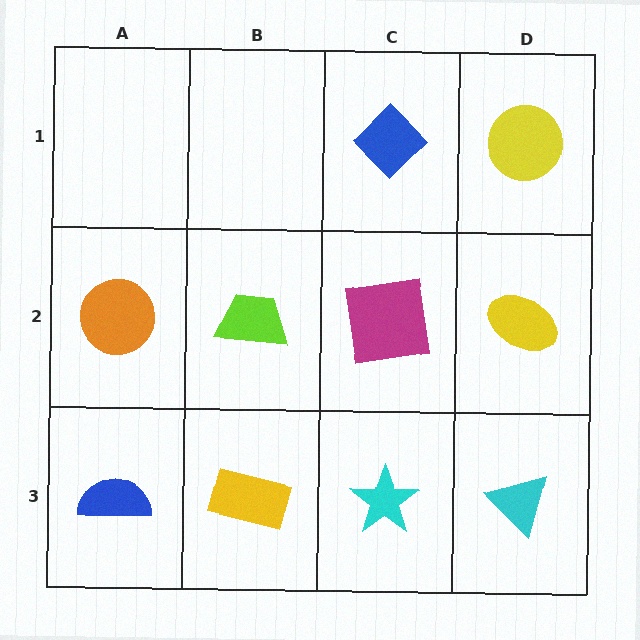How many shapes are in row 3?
4 shapes.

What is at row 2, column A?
An orange circle.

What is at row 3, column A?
A blue semicircle.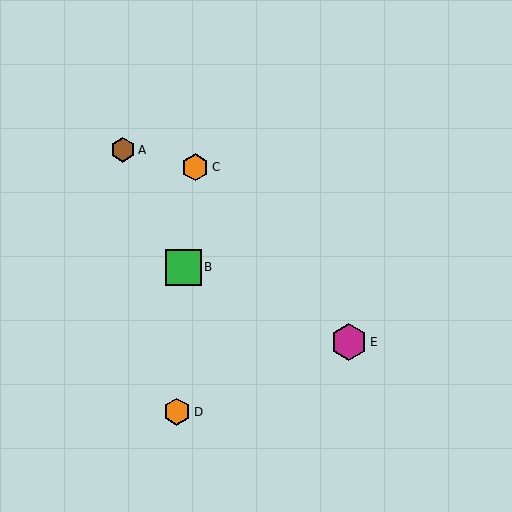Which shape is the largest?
The magenta hexagon (labeled E) is the largest.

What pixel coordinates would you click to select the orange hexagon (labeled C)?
Click at (195, 167) to select the orange hexagon C.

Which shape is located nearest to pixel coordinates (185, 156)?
The orange hexagon (labeled C) at (195, 167) is nearest to that location.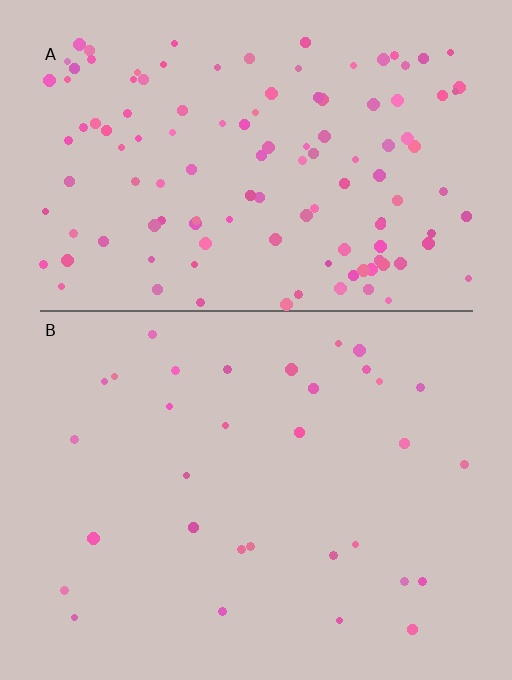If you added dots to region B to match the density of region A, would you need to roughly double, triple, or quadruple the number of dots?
Approximately quadruple.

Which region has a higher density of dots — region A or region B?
A (the top).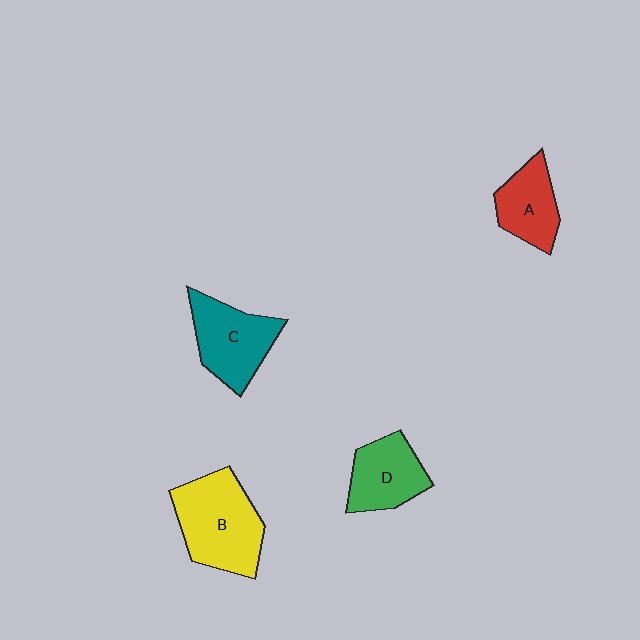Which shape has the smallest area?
Shape A (red).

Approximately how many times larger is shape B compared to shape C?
Approximately 1.3 times.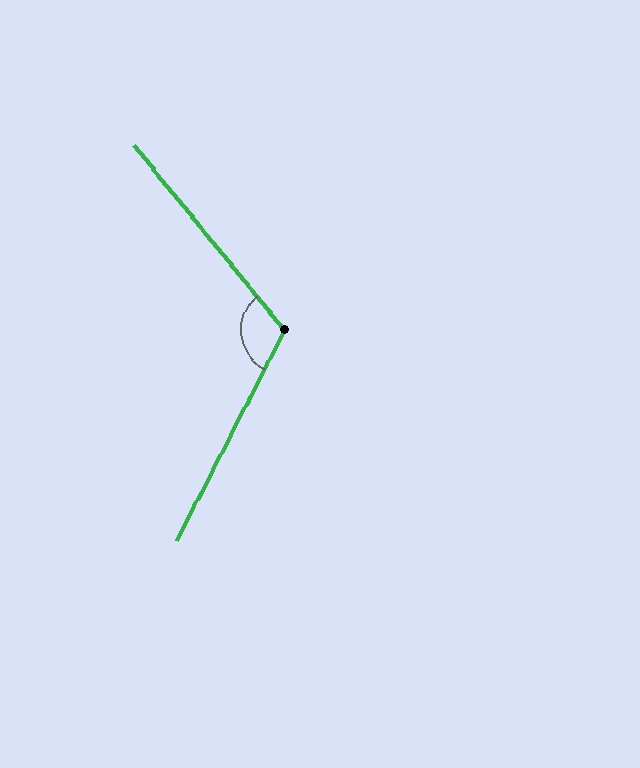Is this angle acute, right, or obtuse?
It is obtuse.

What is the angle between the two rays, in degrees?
Approximately 114 degrees.